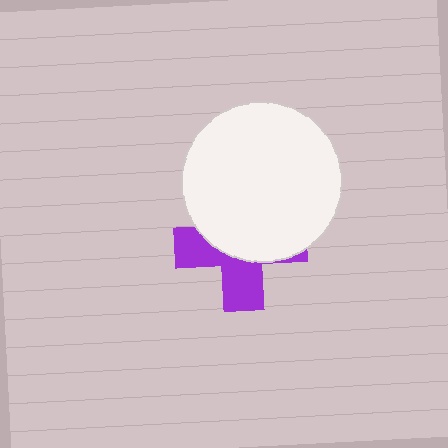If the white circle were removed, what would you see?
You would see the complete purple cross.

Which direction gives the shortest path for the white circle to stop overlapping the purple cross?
Moving up gives the shortest separation.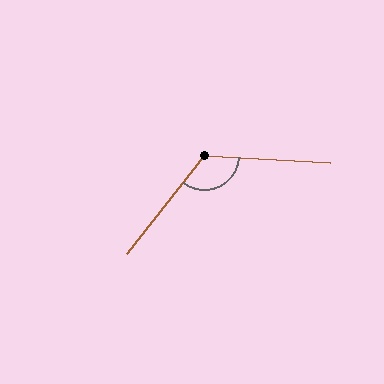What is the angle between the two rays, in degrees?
Approximately 125 degrees.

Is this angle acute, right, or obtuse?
It is obtuse.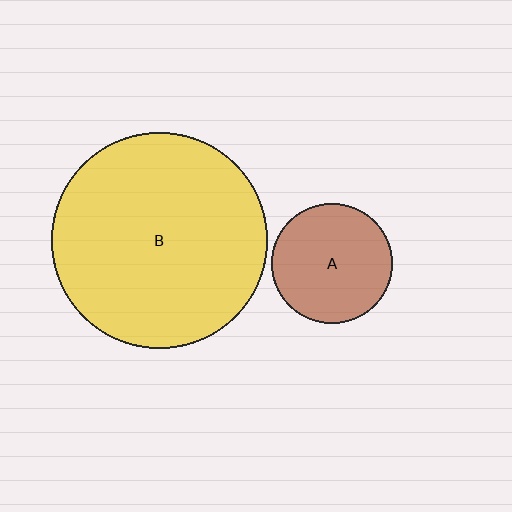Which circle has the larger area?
Circle B (yellow).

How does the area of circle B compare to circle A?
Approximately 3.2 times.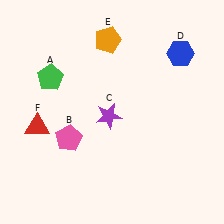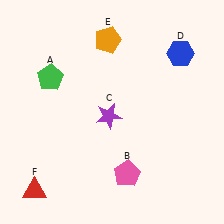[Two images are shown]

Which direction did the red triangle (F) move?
The red triangle (F) moved down.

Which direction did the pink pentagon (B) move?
The pink pentagon (B) moved right.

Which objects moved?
The objects that moved are: the pink pentagon (B), the red triangle (F).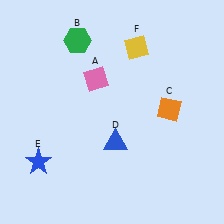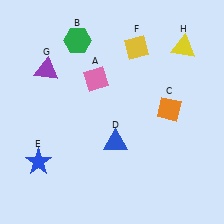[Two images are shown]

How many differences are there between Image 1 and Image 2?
There are 2 differences between the two images.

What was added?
A purple triangle (G), a yellow triangle (H) were added in Image 2.